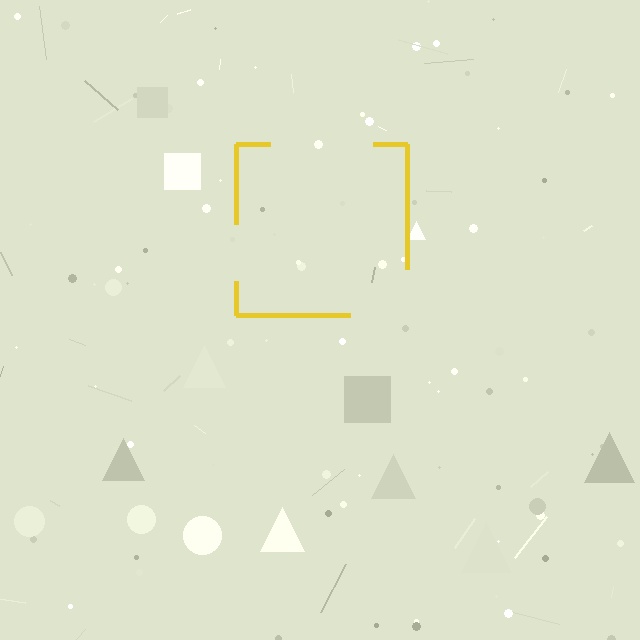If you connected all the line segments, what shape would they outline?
They would outline a square.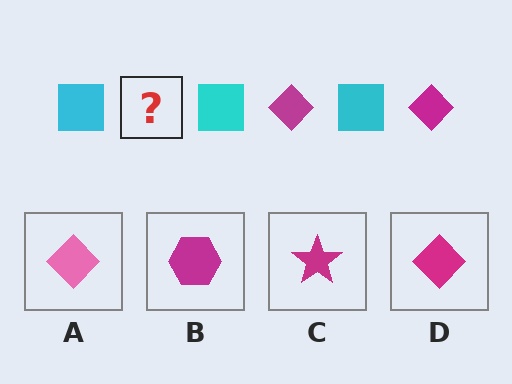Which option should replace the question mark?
Option D.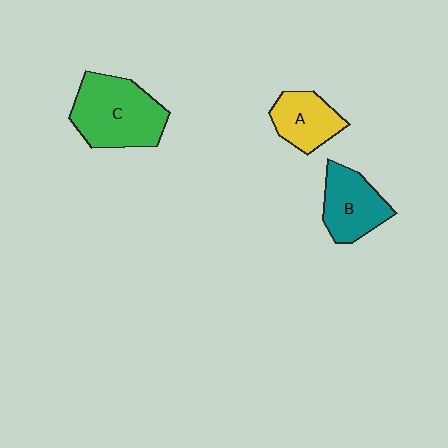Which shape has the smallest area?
Shape A (yellow).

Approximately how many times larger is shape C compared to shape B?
Approximately 1.5 times.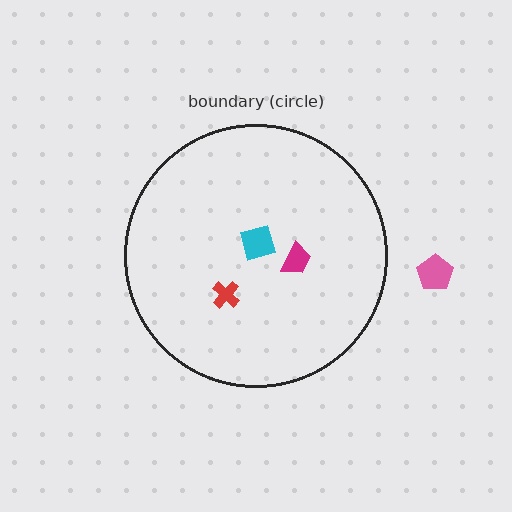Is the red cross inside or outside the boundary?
Inside.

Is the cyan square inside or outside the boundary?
Inside.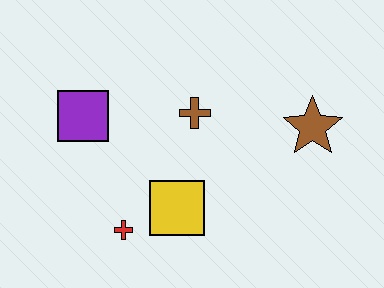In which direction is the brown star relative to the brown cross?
The brown star is to the right of the brown cross.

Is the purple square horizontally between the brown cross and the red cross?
No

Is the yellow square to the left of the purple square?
No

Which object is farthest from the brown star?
The purple square is farthest from the brown star.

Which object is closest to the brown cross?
The yellow square is closest to the brown cross.